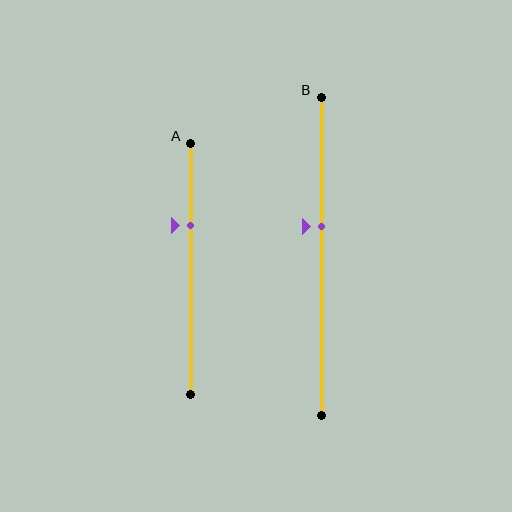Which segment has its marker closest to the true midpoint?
Segment B has its marker closest to the true midpoint.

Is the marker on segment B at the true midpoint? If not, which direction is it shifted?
No, the marker on segment B is shifted upward by about 9% of the segment length.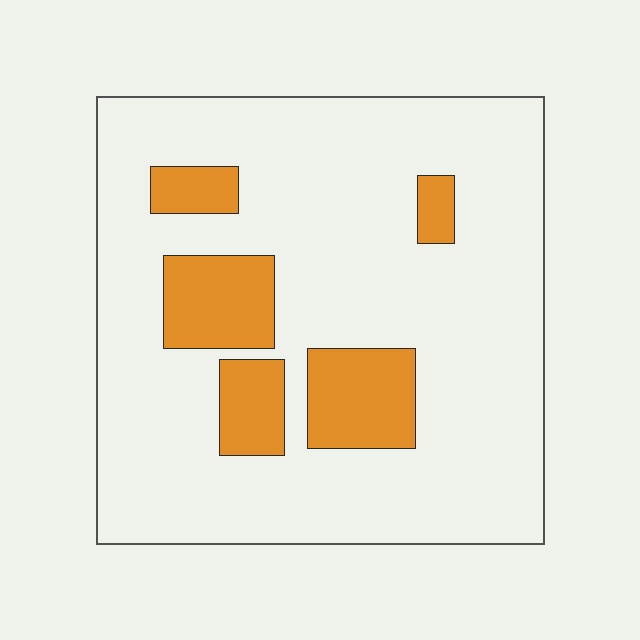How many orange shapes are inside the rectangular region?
5.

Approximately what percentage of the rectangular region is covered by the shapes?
Approximately 15%.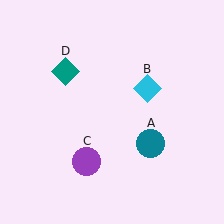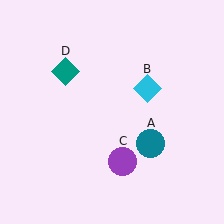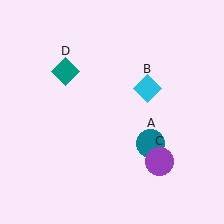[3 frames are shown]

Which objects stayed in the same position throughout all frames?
Teal circle (object A) and cyan diamond (object B) and teal diamond (object D) remained stationary.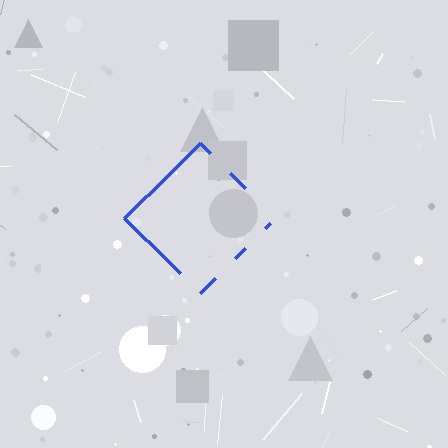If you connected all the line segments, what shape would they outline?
They would outline a diamond.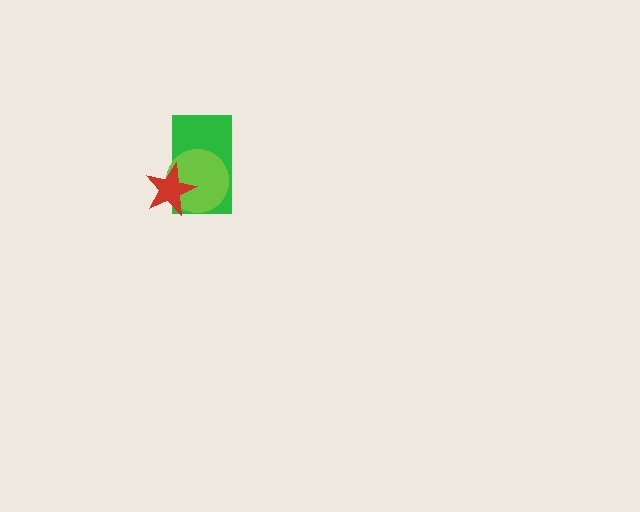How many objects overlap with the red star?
2 objects overlap with the red star.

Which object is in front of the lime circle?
The red star is in front of the lime circle.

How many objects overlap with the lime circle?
2 objects overlap with the lime circle.